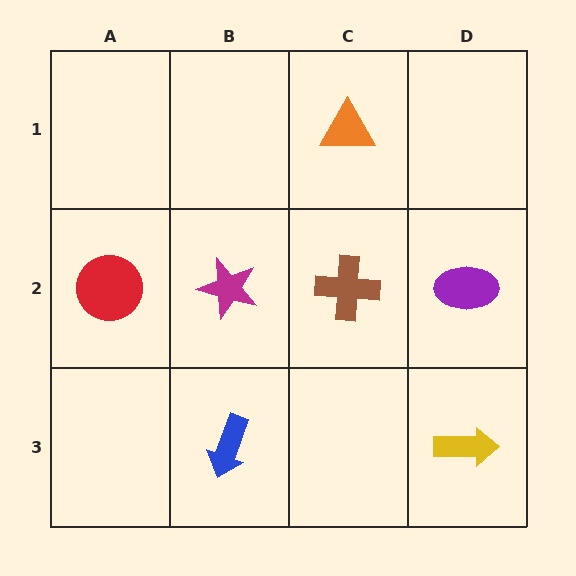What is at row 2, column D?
A purple ellipse.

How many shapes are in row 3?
2 shapes.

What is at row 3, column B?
A blue arrow.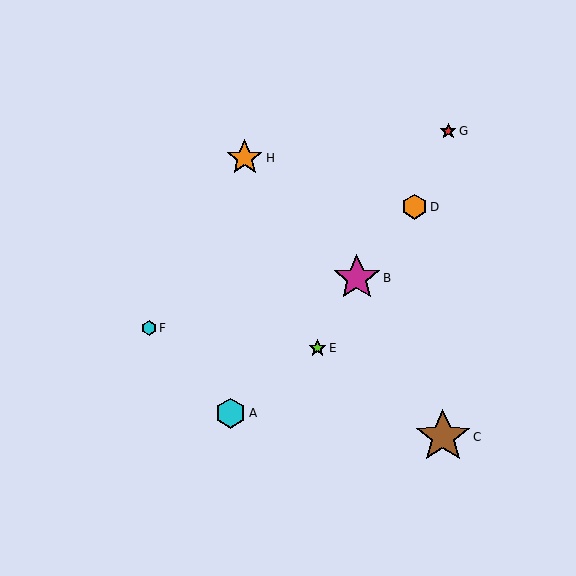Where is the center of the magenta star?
The center of the magenta star is at (357, 278).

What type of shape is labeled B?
Shape B is a magenta star.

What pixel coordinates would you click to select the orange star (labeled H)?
Click at (245, 158) to select the orange star H.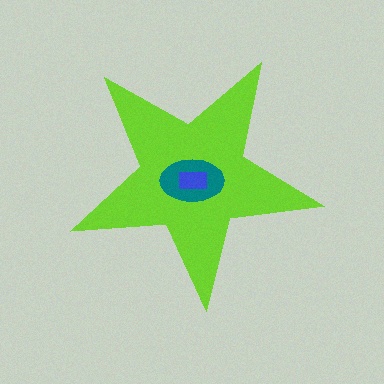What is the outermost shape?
The lime star.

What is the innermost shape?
The blue rectangle.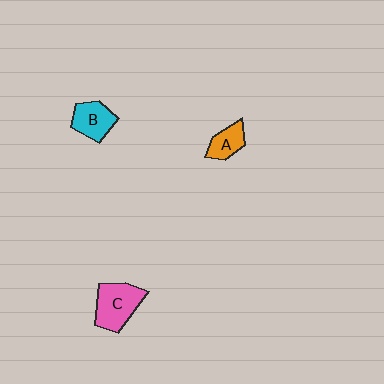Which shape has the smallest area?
Shape A (orange).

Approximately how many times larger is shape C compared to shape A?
Approximately 1.8 times.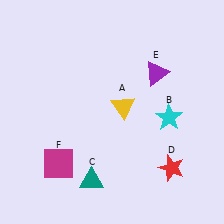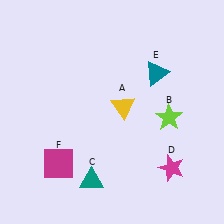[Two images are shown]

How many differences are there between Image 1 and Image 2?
There are 3 differences between the two images.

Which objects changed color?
B changed from cyan to lime. D changed from red to magenta. E changed from purple to teal.